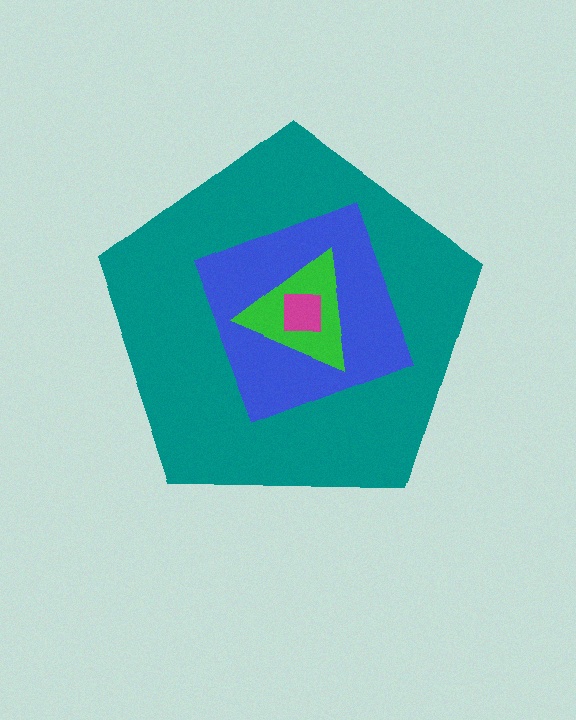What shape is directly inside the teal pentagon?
The blue diamond.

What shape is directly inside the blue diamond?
The green triangle.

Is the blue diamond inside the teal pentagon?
Yes.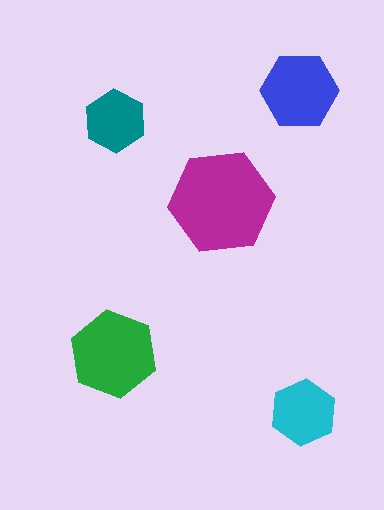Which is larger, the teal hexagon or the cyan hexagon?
The cyan one.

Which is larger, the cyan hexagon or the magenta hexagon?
The magenta one.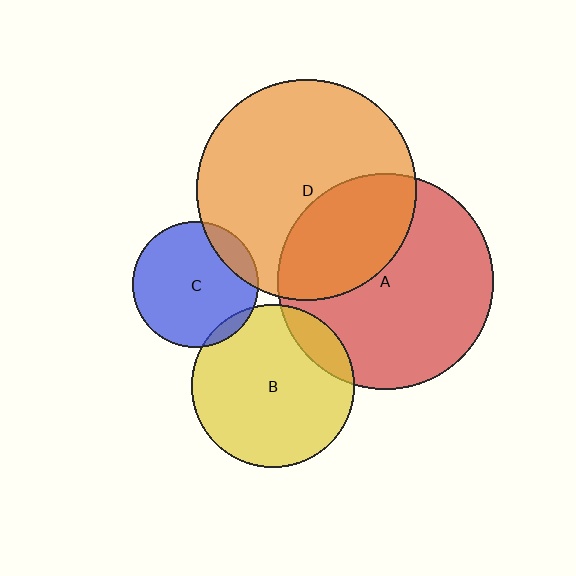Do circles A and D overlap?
Yes.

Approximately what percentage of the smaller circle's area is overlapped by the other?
Approximately 35%.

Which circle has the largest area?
Circle D (orange).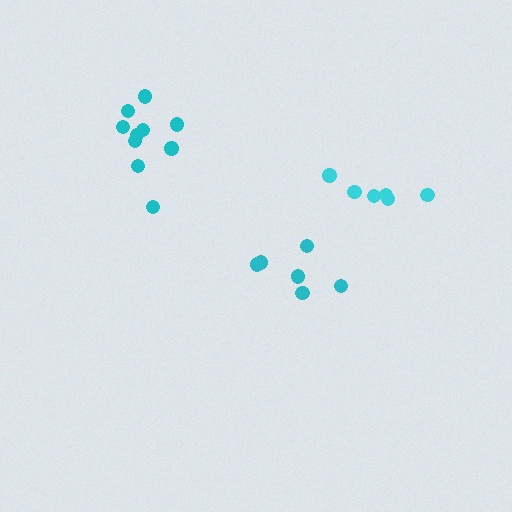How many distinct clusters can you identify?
There are 3 distinct clusters.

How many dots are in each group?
Group 1: 10 dots, Group 2: 6 dots, Group 3: 6 dots (22 total).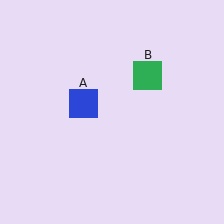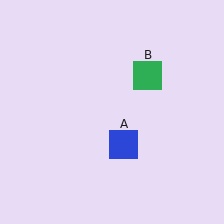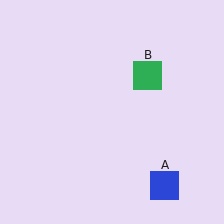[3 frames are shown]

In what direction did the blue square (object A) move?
The blue square (object A) moved down and to the right.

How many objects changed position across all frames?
1 object changed position: blue square (object A).